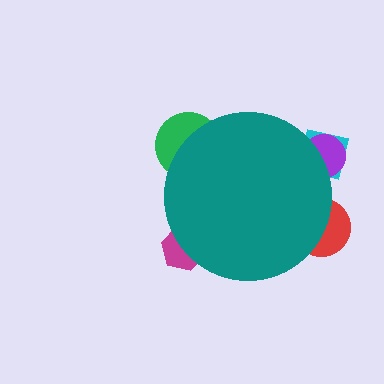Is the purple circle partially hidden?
Yes, the purple circle is partially hidden behind the teal circle.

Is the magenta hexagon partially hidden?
Yes, the magenta hexagon is partially hidden behind the teal circle.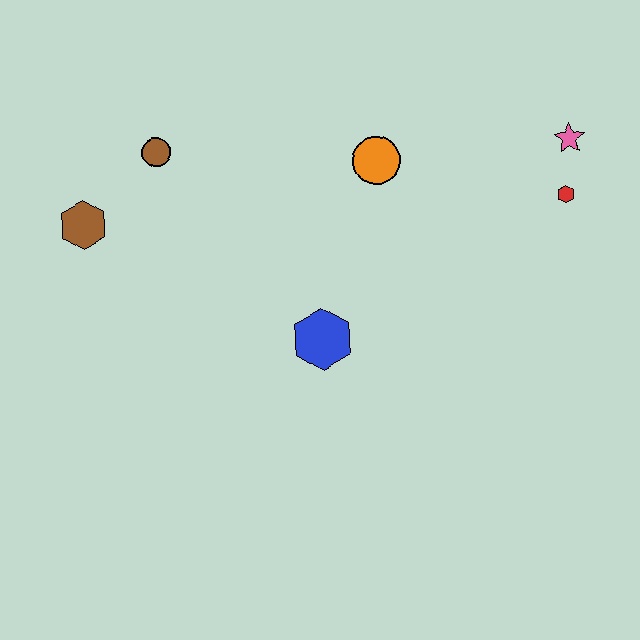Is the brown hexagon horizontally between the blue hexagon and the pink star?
No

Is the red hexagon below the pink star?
Yes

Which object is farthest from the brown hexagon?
The pink star is farthest from the brown hexagon.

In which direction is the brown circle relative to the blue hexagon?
The brown circle is above the blue hexagon.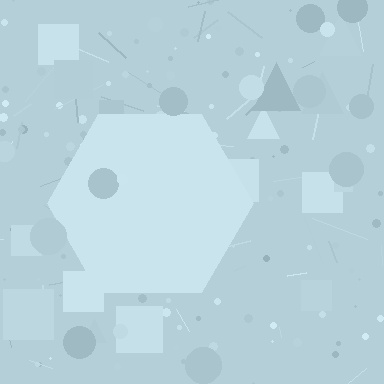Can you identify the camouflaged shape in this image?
The camouflaged shape is a hexagon.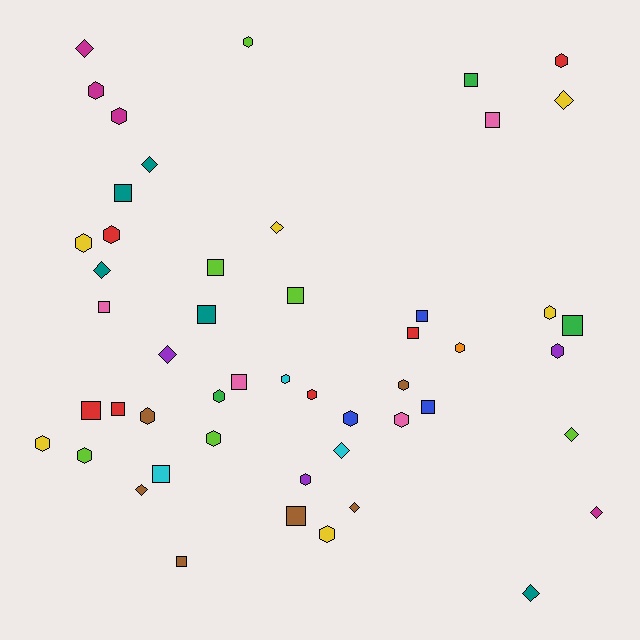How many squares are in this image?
There are 17 squares.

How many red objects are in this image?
There are 6 red objects.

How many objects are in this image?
There are 50 objects.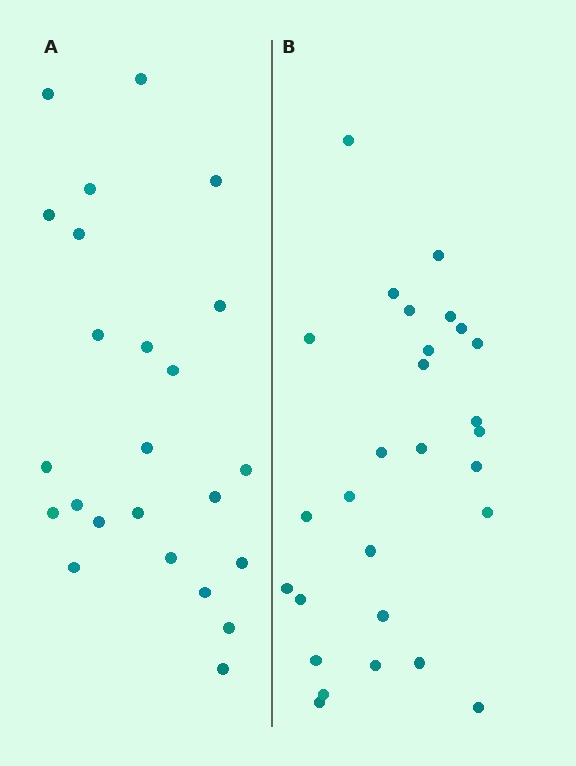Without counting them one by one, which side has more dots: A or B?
Region B (the right region) has more dots.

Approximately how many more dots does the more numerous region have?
Region B has about 4 more dots than region A.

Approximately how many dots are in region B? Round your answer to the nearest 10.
About 30 dots. (The exact count is 28, which rounds to 30.)